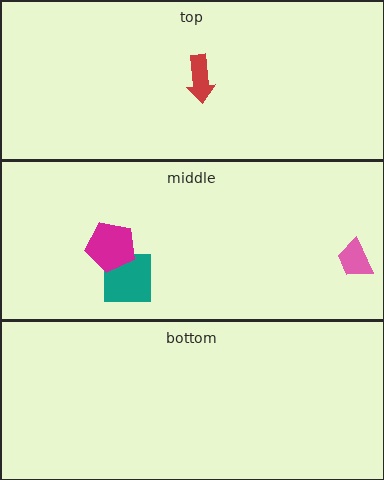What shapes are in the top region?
The red arrow.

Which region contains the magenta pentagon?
The middle region.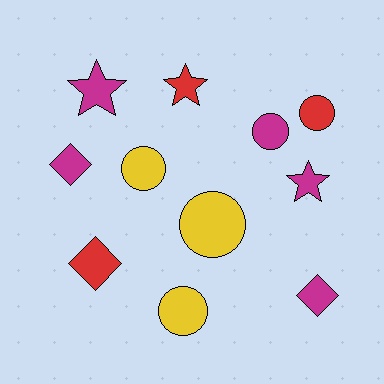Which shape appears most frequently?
Circle, with 5 objects.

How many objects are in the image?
There are 11 objects.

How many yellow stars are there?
There are no yellow stars.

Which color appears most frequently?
Magenta, with 5 objects.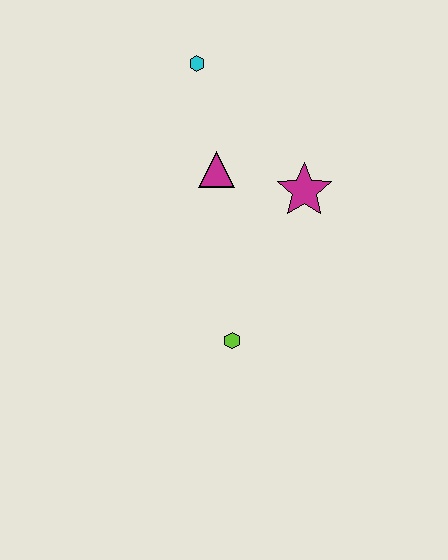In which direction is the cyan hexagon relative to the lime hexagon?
The cyan hexagon is above the lime hexagon.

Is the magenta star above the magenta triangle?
No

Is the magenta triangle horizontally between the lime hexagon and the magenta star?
No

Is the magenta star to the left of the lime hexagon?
No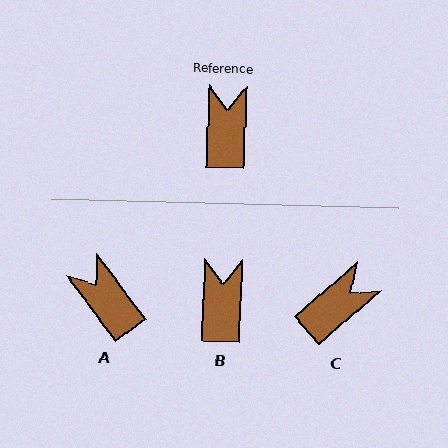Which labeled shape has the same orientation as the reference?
B.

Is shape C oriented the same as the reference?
No, it is off by about 47 degrees.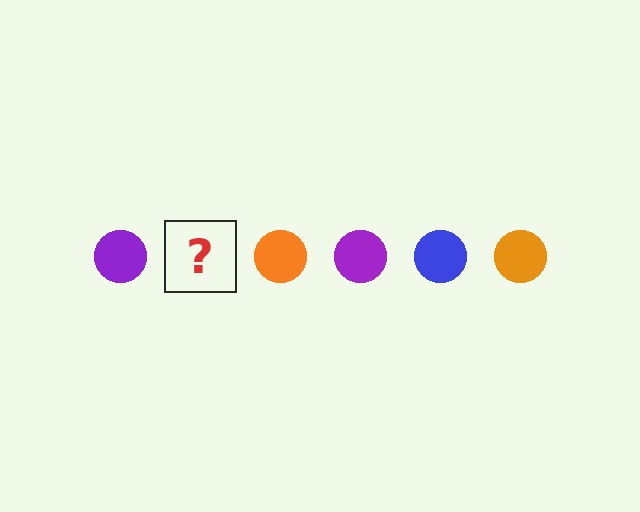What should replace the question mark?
The question mark should be replaced with a blue circle.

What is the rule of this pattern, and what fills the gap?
The rule is that the pattern cycles through purple, blue, orange circles. The gap should be filled with a blue circle.